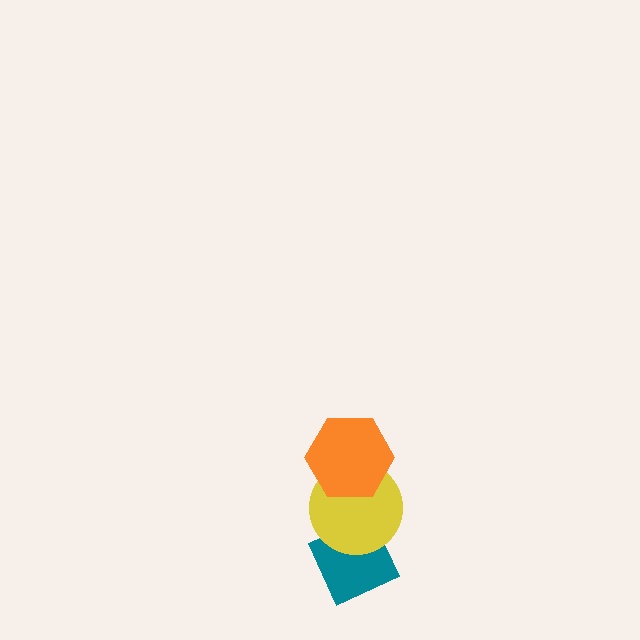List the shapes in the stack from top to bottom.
From top to bottom: the orange hexagon, the yellow circle, the teal diamond.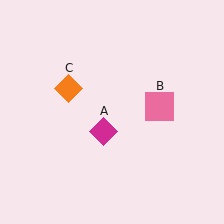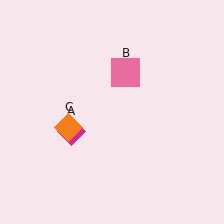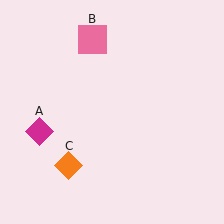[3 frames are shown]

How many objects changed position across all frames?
3 objects changed position: magenta diamond (object A), pink square (object B), orange diamond (object C).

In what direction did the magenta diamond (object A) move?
The magenta diamond (object A) moved left.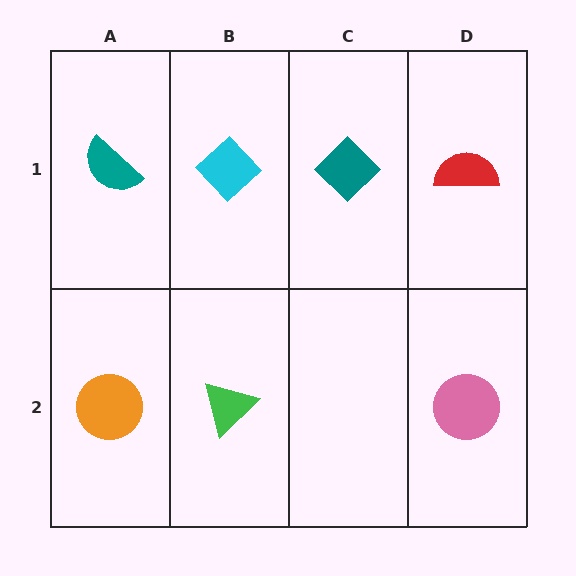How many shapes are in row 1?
4 shapes.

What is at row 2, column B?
A green triangle.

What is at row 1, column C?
A teal diamond.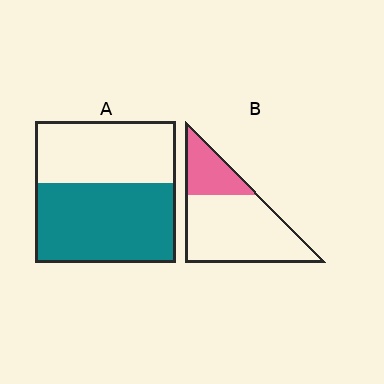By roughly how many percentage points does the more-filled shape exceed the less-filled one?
By roughly 30 percentage points (A over B).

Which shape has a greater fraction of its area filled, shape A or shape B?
Shape A.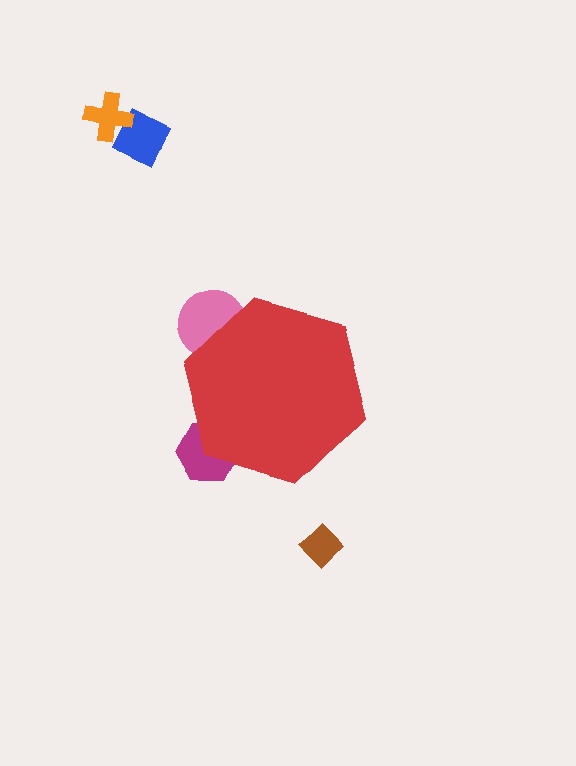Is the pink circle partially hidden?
Yes, the pink circle is partially hidden behind the red hexagon.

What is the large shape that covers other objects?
A red hexagon.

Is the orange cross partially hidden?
No, the orange cross is fully visible.